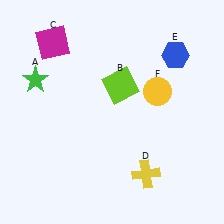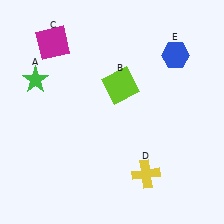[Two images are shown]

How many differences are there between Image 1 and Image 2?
There is 1 difference between the two images.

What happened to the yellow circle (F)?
The yellow circle (F) was removed in Image 2. It was in the top-right area of Image 1.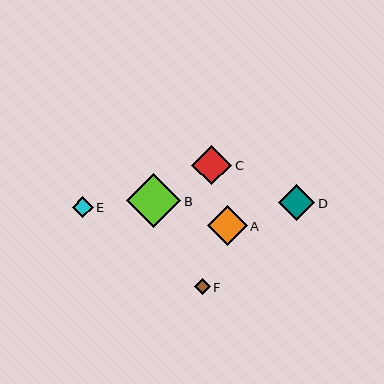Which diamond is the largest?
Diamond B is the largest with a size of approximately 54 pixels.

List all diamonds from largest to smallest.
From largest to smallest: B, C, A, D, E, F.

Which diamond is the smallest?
Diamond F is the smallest with a size of approximately 16 pixels.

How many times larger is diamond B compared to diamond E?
Diamond B is approximately 2.6 times the size of diamond E.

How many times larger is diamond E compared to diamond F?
Diamond E is approximately 1.3 times the size of diamond F.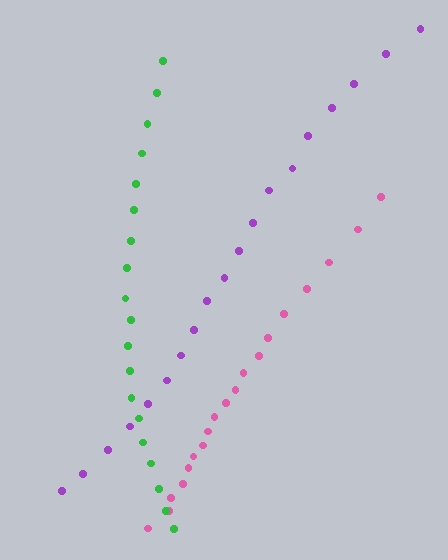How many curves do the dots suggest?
There are 3 distinct paths.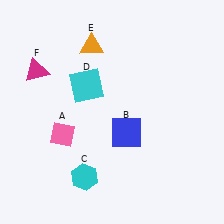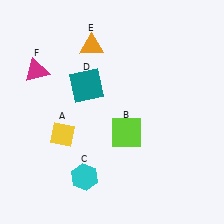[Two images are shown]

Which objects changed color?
A changed from pink to yellow. B changed from blue to lime. D changed from cyan to teal.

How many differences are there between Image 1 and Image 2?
There are 3 differences between the two images.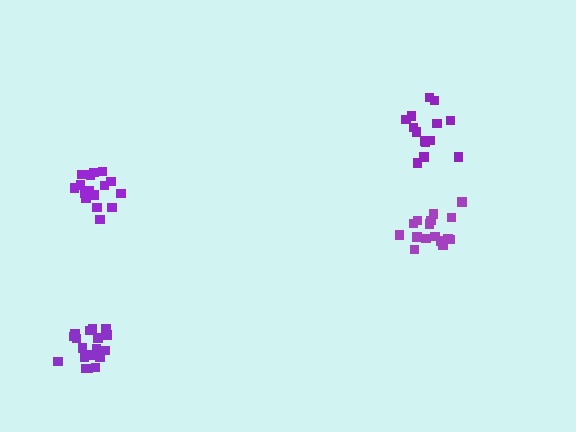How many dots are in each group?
Group 1: 14 dots, Group 2: 16 dots, Group 3: 19 dots, Group 4: 17 dots (66 total).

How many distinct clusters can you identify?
There are 4 distinct clusters.